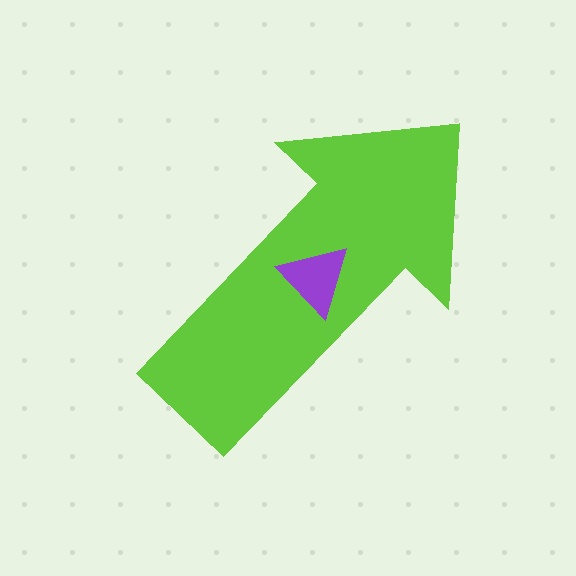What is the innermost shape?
The purple triangle.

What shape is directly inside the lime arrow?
The purple triangle.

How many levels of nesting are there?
2.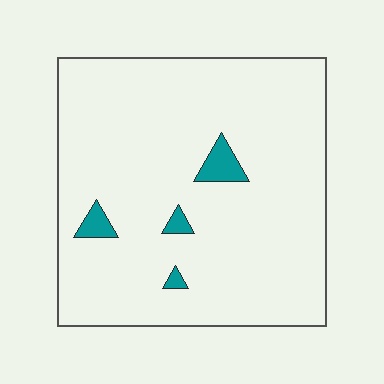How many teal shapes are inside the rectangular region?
4.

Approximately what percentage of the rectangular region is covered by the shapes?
Approximately 5%.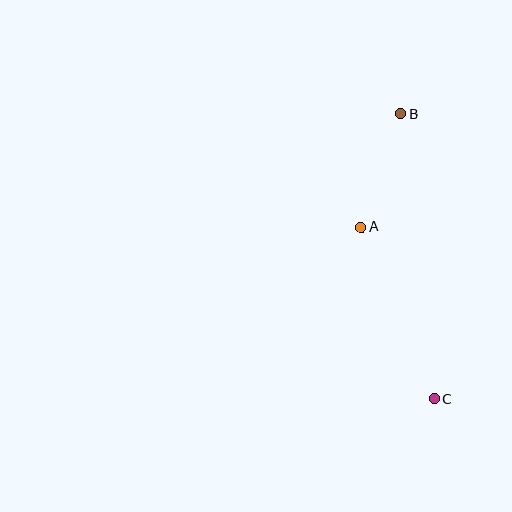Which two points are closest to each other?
Points A and B are closest to each other.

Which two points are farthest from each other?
Points B and C are farthest from each other.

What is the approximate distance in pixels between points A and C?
The distance between A and C is approximately 187 pixels.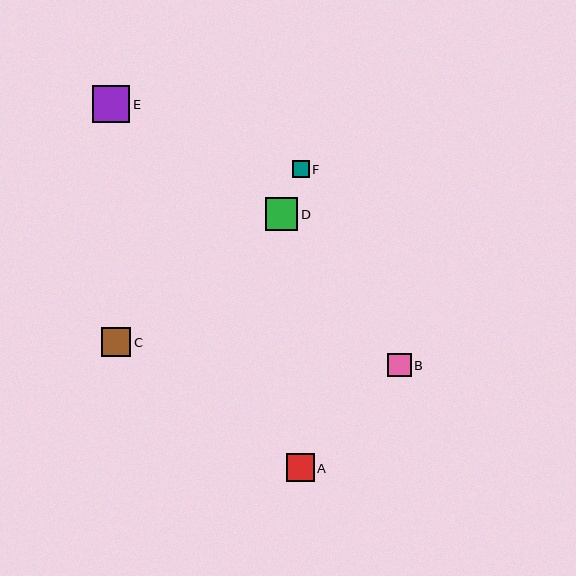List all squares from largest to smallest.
From largest to smallest: E, D, C, A, B, F.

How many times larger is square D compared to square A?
Square D is approximately 1.2 times the size of square A.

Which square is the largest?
Square E is the largest with a size of approximately 37 pixels.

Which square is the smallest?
Square F is the smallest with a size of approximately 17 pixels.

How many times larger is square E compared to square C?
Square E is approximately 1.3 times the size of square C.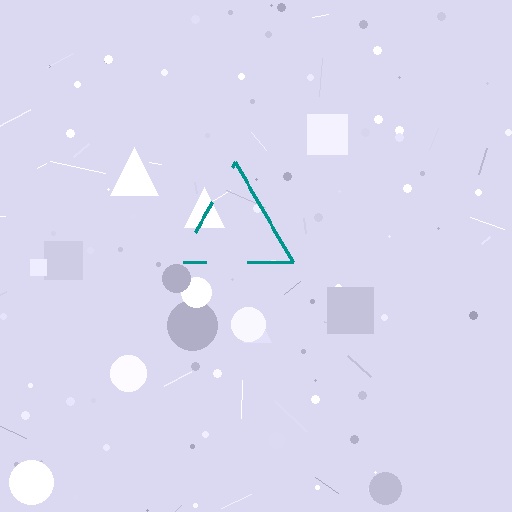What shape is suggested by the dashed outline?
The dashed outline suggests a triangle.